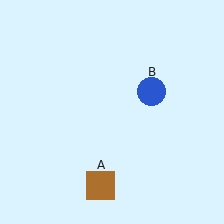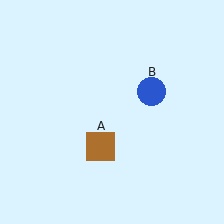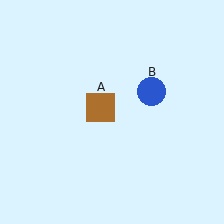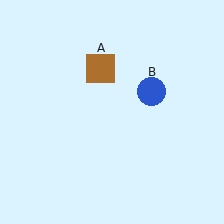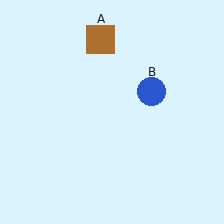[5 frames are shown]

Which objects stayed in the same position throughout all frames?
Blue circle (object B) remained stationary.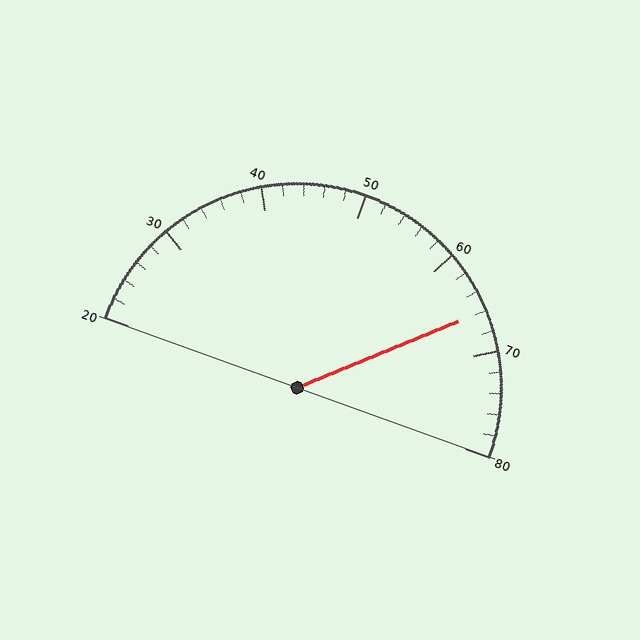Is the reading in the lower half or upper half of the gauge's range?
The reading is in the upper half of the range (20 to 80).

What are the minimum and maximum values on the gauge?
The gauge ranges from 20 to 80.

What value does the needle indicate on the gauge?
The needle indicates approximately 66.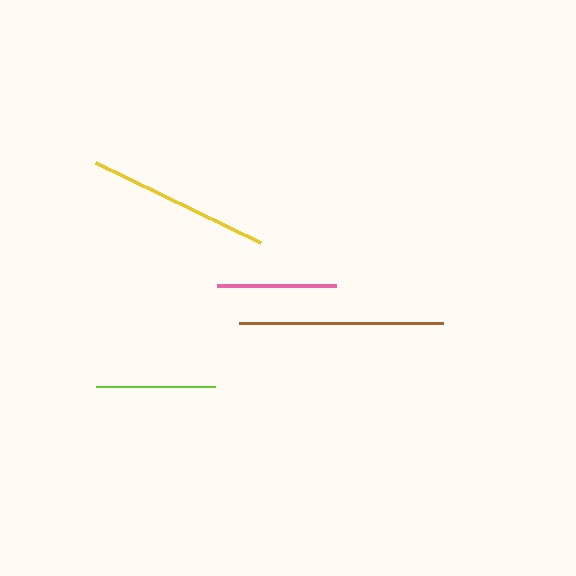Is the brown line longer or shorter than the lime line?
The brown line is longer than the lime line.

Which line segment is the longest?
The brown line is the longest at approximately 204 pixels.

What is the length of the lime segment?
The lime segment is approximately 119 pixels long.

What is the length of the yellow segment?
The yellow segment is approximately 183 pixels long.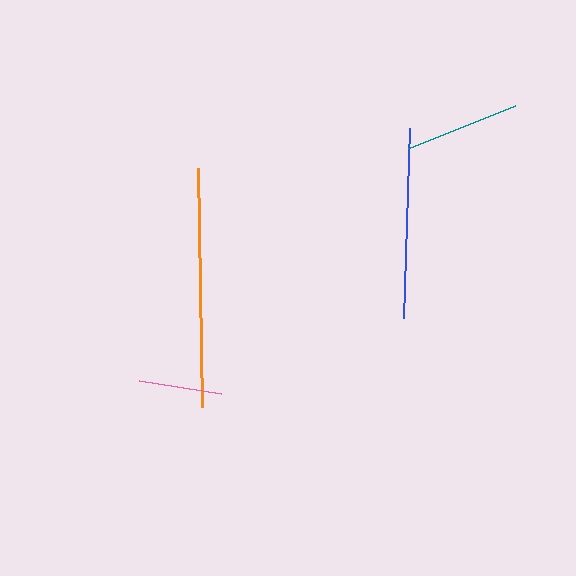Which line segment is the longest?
The orange line is the longest at approximately 239 pixels.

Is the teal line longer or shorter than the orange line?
The orange line is longer than the teal line.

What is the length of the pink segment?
The pink segment is approximately 82 pixels long.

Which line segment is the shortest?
The pink line is the shortest at approximately 82 pixels.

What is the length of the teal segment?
The teal segment is approximately 115 pixels long.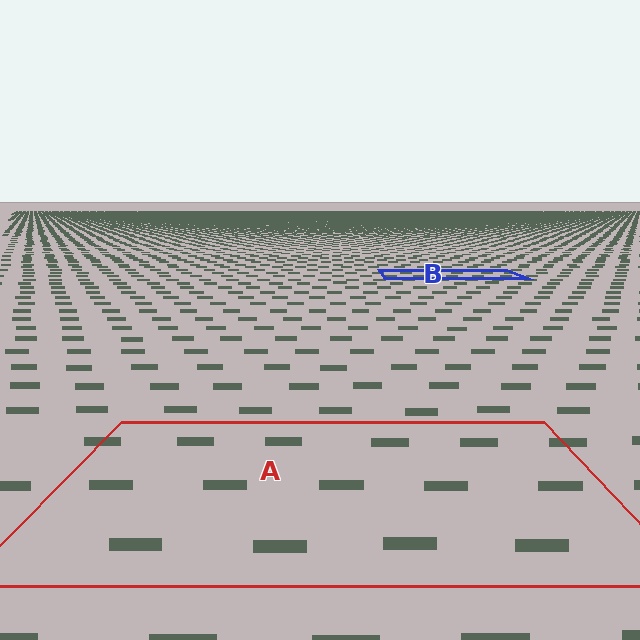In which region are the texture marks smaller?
The texture marks are smaller in region B, because it is farther away.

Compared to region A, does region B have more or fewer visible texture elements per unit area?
Region B has more texture elements per unit area — they are packed more densely because it is farther away.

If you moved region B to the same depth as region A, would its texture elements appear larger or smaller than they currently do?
They would appear larger. At a closer depth, the same texture elements are projected at a bigger on-screen size.